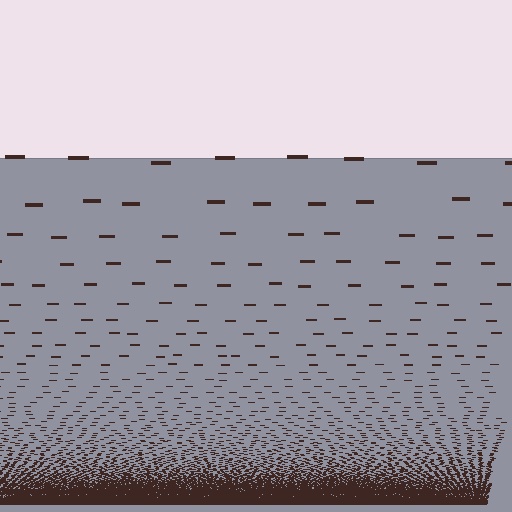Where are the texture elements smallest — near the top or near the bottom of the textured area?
Near the bottom.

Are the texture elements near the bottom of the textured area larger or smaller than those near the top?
Smaller. The gradient is inverted — elements near the bottom are smaller and denser.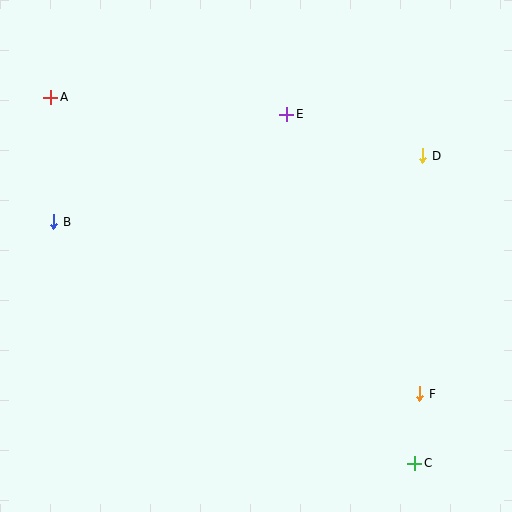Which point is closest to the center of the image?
Point E at (287, 114) is closest to the center.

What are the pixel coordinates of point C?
Point C is at (415, 463).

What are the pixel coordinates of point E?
Point E is at (287, 114).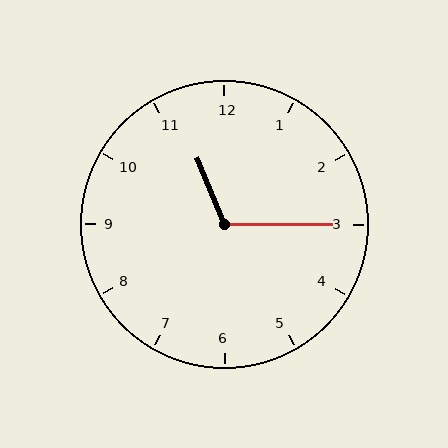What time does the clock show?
11:15.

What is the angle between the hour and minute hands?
Approximately 112 degrees.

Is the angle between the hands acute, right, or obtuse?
It is obtuse.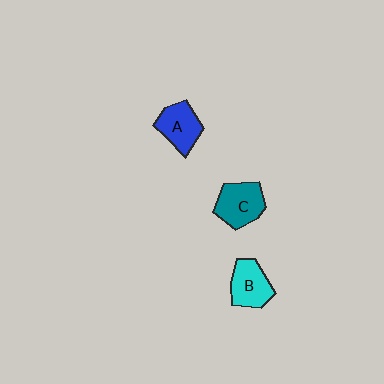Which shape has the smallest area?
Shape A (blue).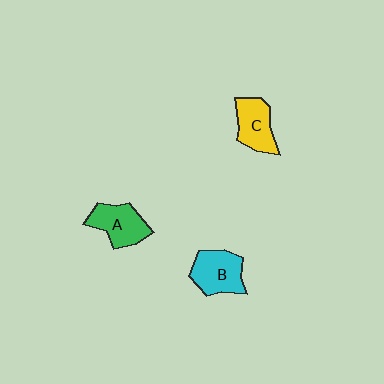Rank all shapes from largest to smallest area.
From largest to smallest: B (cyan), A (green), C (yellow).